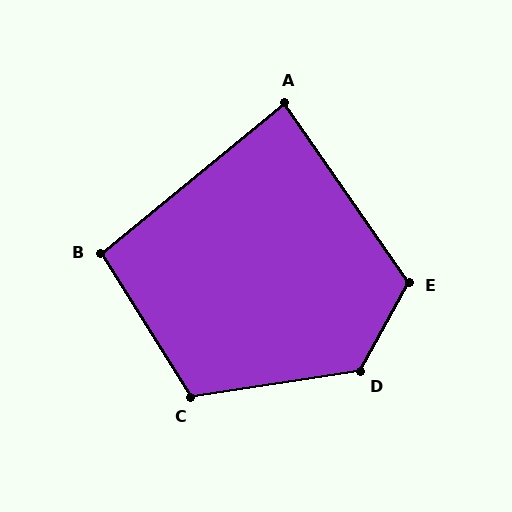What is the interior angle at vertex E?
Approximately 116 degrees (obtuse).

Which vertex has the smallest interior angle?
A, at approximately 86 degrees.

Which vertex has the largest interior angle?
D, at approximately 127 degrees.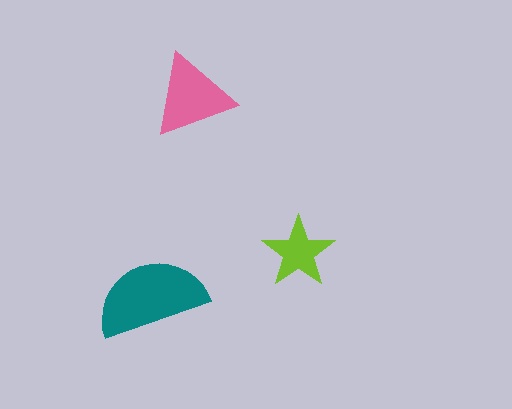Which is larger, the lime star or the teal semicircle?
The teal semicircle.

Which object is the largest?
The teal semicircle.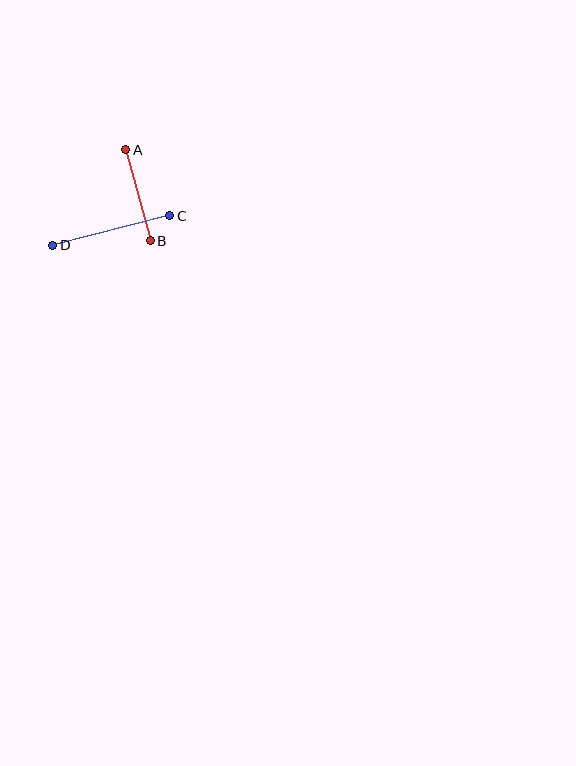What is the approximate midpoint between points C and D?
The midpoint is at approximately (111, 230) pixels.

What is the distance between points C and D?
The distance is approximately 120 pixels.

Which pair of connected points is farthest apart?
Points C and D are farthest apart.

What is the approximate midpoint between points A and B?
The midpoint is at approximately (138, 195) pixels.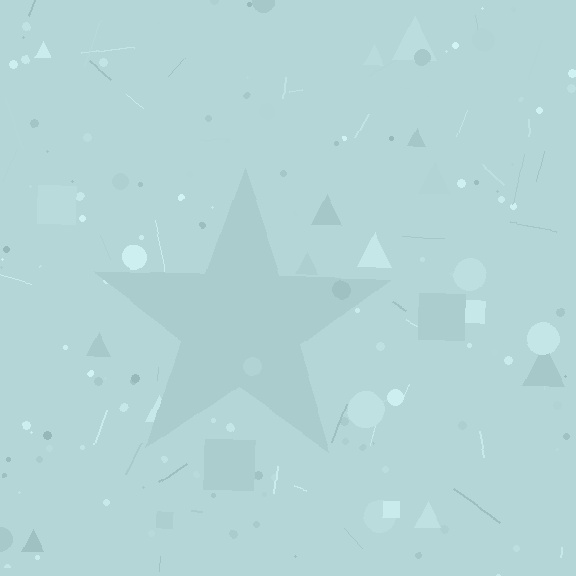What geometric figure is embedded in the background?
A star is embedded in the background.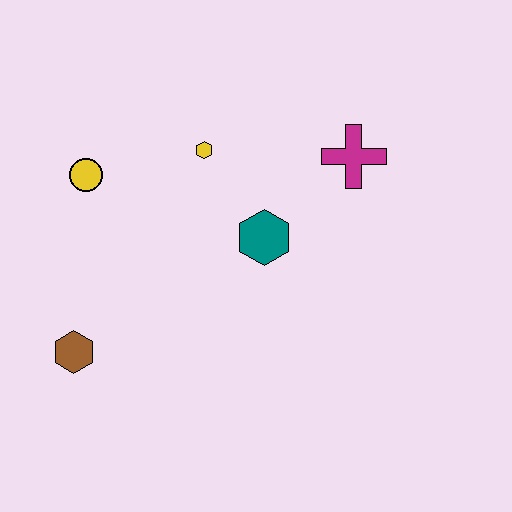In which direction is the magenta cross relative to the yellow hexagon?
The magenta cross is to the right of the yellow hexagon.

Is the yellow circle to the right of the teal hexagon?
No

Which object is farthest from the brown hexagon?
The magenta cross is farthest from the brown hexagon.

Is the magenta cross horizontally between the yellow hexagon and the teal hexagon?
No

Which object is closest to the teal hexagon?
The yellow hexagon is closest to the teal hexagon.